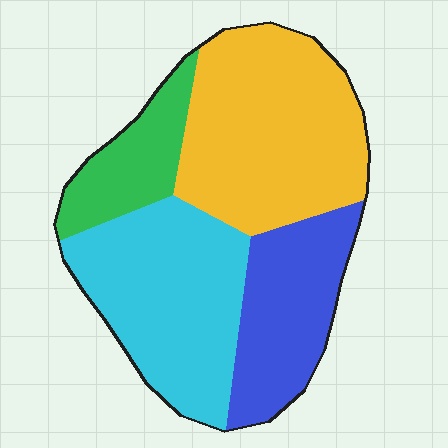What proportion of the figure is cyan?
Cyan covers roughly 30% of the figure.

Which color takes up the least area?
Green, at roughly 15%.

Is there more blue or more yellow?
Yellow.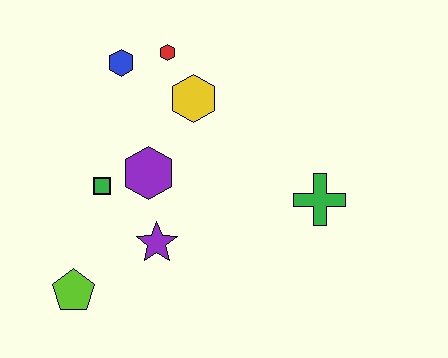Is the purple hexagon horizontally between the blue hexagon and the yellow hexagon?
Yes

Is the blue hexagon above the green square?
Yes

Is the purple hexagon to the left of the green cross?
Yes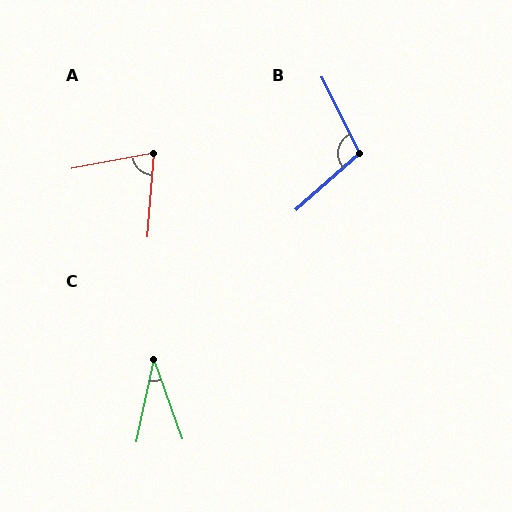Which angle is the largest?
B, at approximately 105 degrees.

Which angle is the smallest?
C, at approximately 32 degrees.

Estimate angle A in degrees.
Approximately 74 degrees.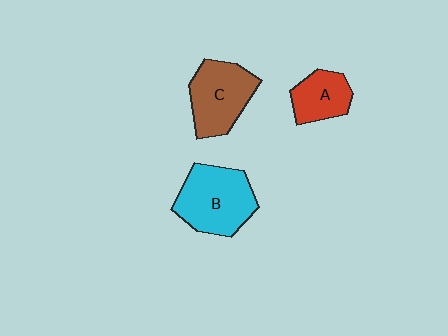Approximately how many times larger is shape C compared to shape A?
Approximately 1.5 times.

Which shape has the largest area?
Shape B (cyan).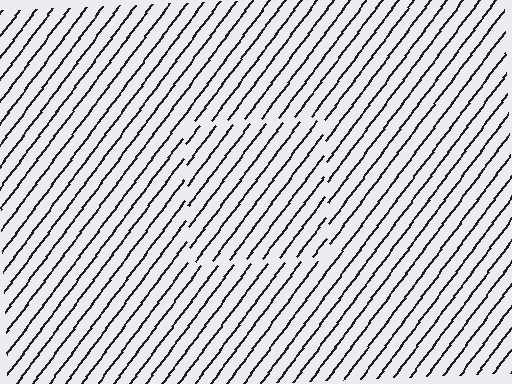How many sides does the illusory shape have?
4 sides — the line-ends trace a square.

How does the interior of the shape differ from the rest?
The interior of the shape contains the same grating, shifted by half a period — the contour is defined by the phase discontinuity where line-ends from the inner and outer gratings abut.